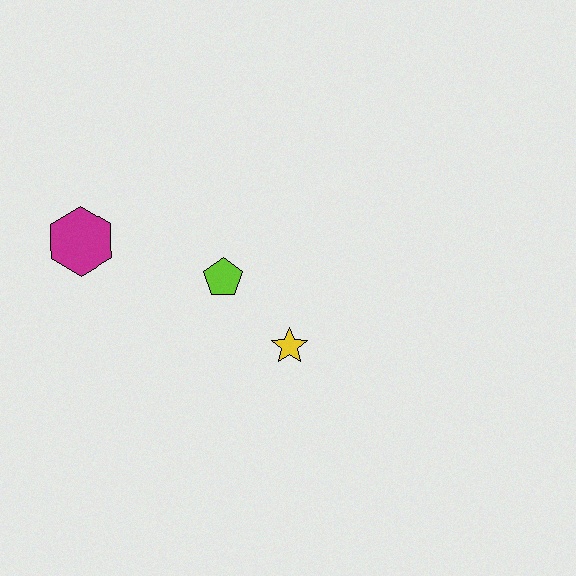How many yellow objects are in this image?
There is 1 yellow object.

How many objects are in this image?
There are 3 objects.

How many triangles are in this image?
There are no triangles.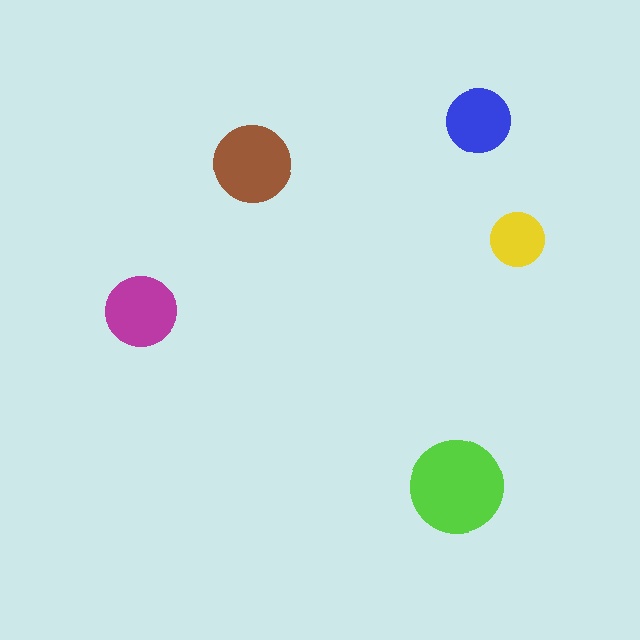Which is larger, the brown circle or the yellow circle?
The brown one.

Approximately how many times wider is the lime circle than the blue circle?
About 1.5 times wider.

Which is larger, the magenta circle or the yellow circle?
The magenta one.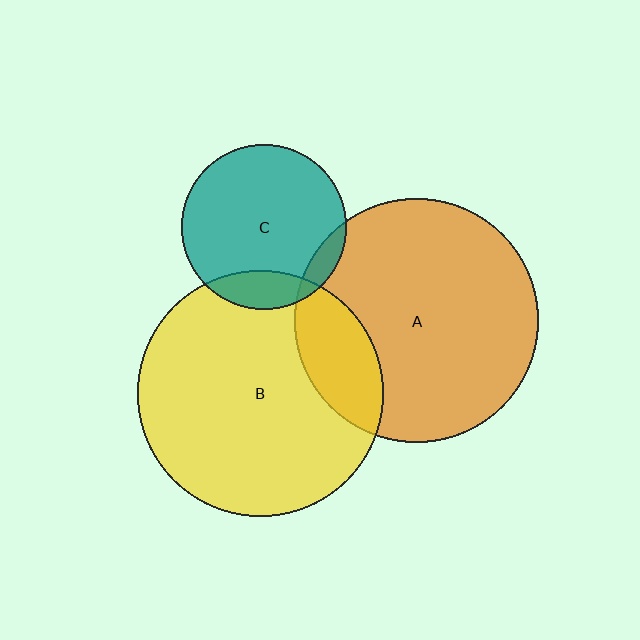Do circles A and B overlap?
Yes.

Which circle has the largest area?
Circle B (yellow).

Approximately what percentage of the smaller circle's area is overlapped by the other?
Approximately 20%.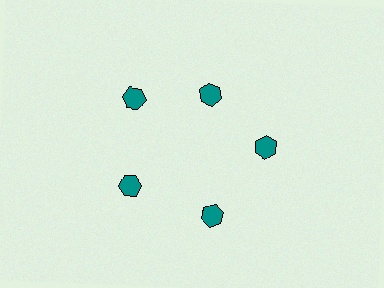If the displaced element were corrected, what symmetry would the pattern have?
It would have 5-fold rotational symmetry — the pattern would map onto itself every 72 degrees.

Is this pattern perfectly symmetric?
No. The 5 teal hexagons are arranged in a ring, but one element near the 1 o'clock position is pulled inward toward the center, breaking the 5-fold rotational symmetry.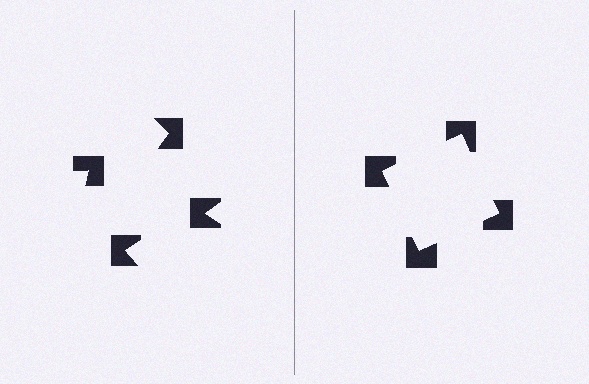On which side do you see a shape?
An illusory square appears on the right side. On the left side the wedge cuts are rotated, so no coherent shape forms.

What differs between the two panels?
The notched squares are positioned identically on both sides; only the wedge orientations differ. On the right they align to a square; on the left they are misaligned.